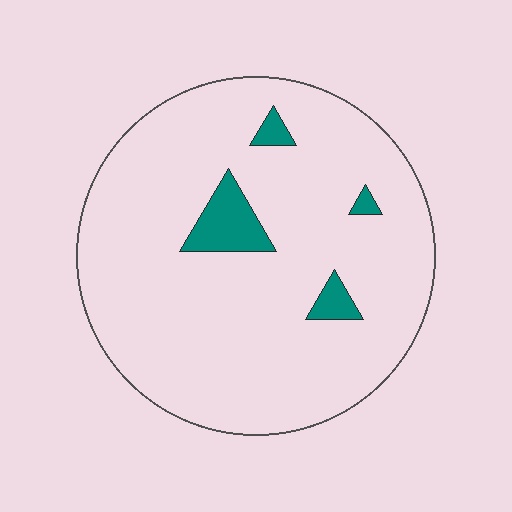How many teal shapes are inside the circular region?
4.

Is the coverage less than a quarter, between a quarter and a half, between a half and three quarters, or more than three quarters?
Less than a quarter.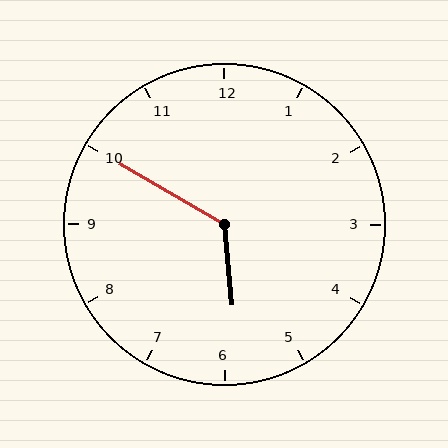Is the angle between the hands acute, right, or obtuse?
It is obtuse.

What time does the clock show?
5:50.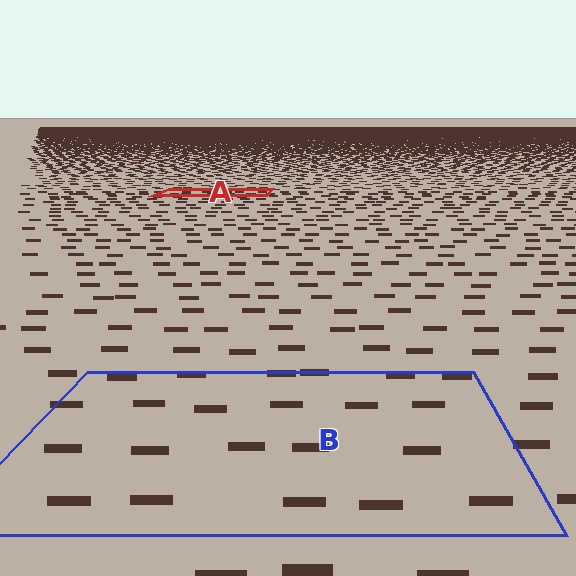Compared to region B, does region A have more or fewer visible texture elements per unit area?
Region A has more texture elements per unit area — they are packed more densely because it is farther away.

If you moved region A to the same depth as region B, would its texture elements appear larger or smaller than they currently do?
They would appear larger. At a closer depth, the same texture elements are projected at a bigger on-screen size.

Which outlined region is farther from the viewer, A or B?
Region A is farther from the viewer — the texture elements inside it appear smaller and more densely packed.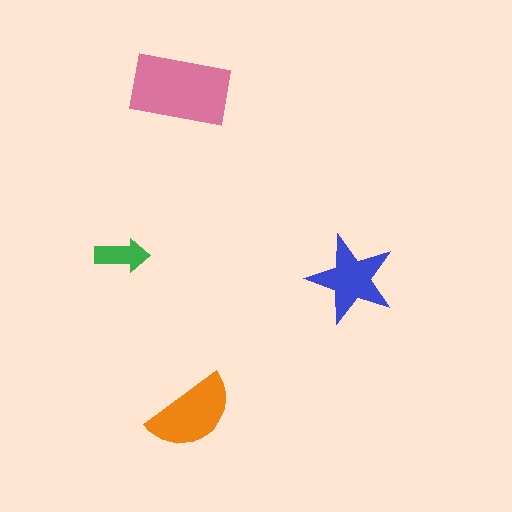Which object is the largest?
The pink rectangle.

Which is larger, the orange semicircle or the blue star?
The orange semicircle.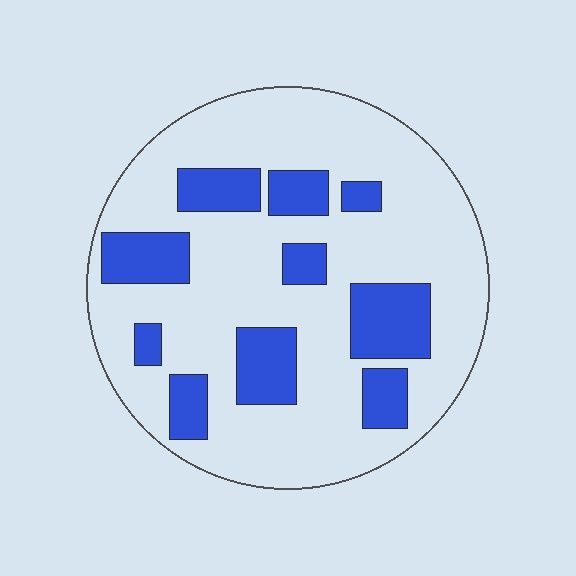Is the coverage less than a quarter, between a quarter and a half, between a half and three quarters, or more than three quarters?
Less than a quarter.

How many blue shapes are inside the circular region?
10.